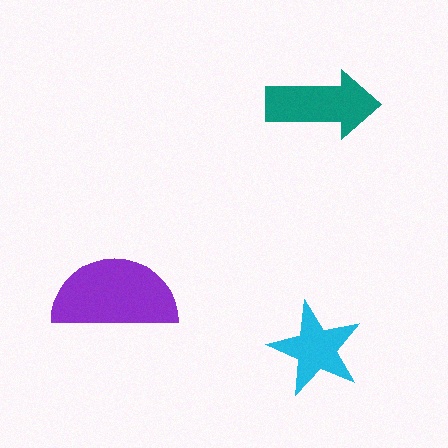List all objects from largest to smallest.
The purple semicircle, the teal arrow, the cyan star.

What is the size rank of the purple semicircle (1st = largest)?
1st.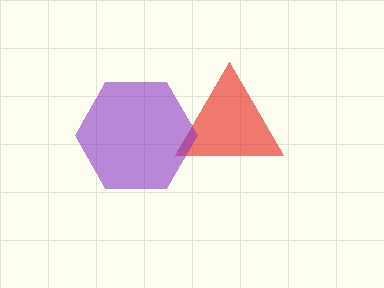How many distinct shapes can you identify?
There are 2 distinct shapes: a red triangle, a purple hexagon.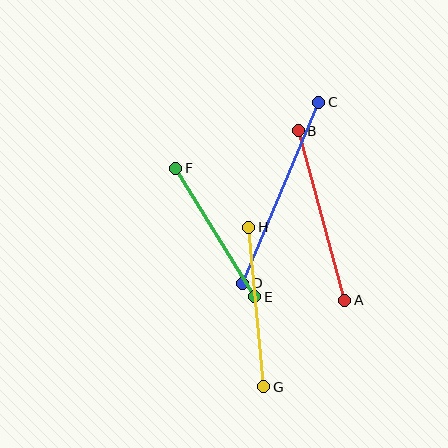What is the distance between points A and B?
The distance is approximately 176 pixels.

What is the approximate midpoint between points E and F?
The midpoint is at approximately (215, 232) pixels.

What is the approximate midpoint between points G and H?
The midpoint is at approximately (256, 307) pixels.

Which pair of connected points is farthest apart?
Points C and D are farthest apart.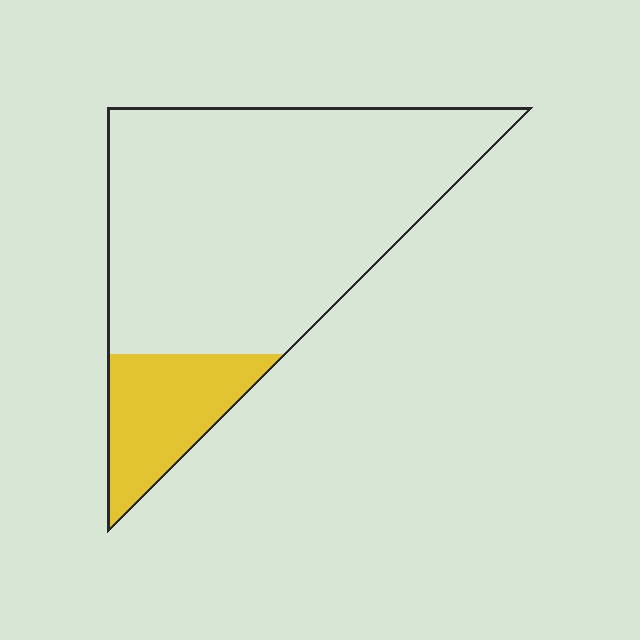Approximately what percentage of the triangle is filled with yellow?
Approximately 20%.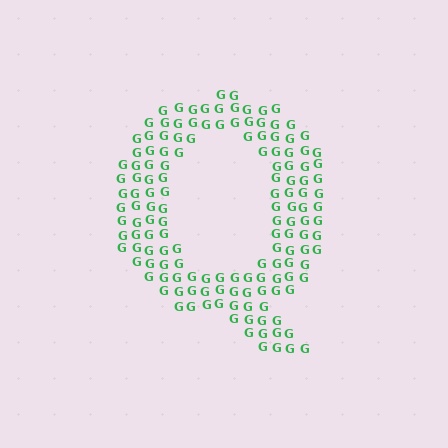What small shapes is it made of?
It is made of small letter G's.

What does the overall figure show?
The overall figure shows the letter Q.